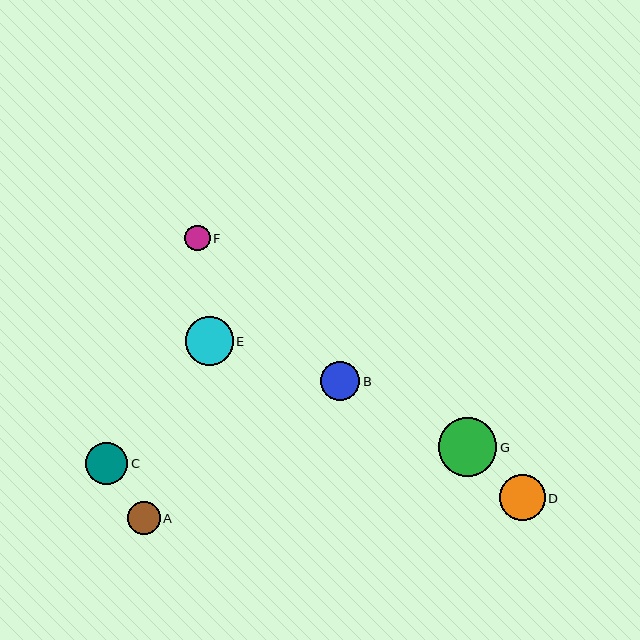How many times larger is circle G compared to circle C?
Circle G is approximately 1.4 times the size of circle C.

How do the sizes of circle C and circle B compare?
Circle C and circle B are approximately the same size.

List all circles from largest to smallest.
From largest to smallest: G, E, D, C, B, A, F.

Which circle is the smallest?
Circle F is the smallest with a size of approximately 26 pixels.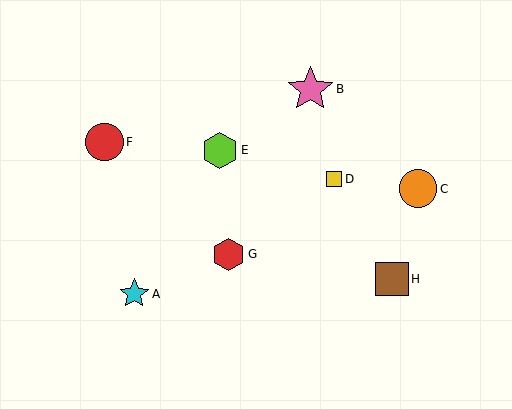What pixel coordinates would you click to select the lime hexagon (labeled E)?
Click at (220, 150) to select the lime hexagon E.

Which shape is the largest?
The pink star (labeled B) is the largest.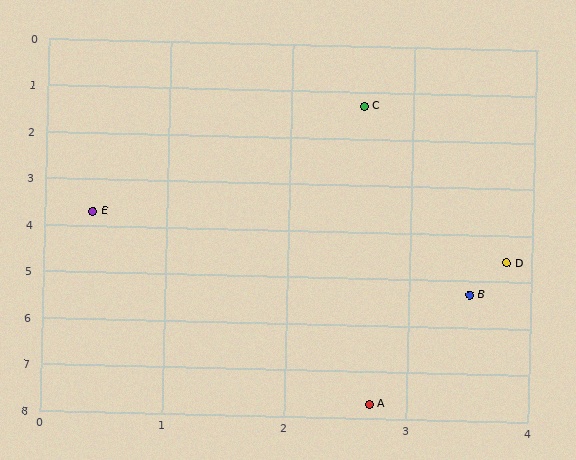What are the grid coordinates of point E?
Point E is at approximately (0.4, 3.7).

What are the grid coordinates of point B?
Point B is at approximately (3.5, 5.3).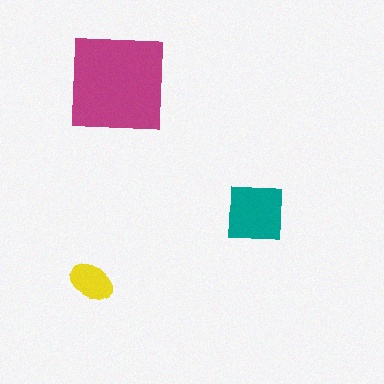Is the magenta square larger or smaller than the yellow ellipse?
Larger.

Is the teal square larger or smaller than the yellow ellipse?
Larger.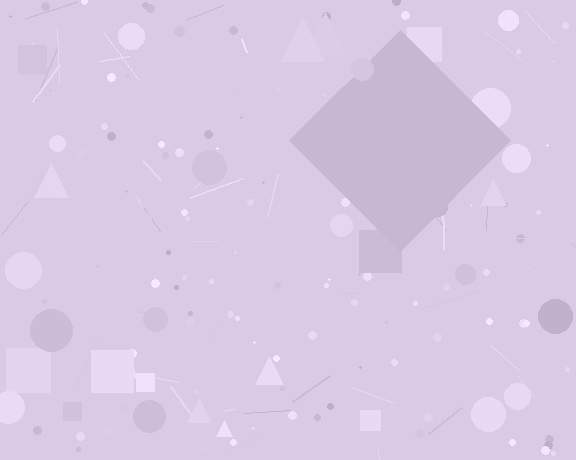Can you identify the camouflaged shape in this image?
The camouflaged shape is a diamond.